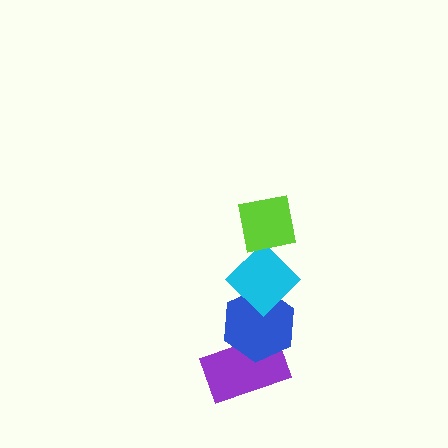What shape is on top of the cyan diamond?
The lime square is on top of the cyan diamond.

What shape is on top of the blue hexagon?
The cyan diamond is on top of the blue hexagon.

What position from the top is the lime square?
The lime square is 1st from the top.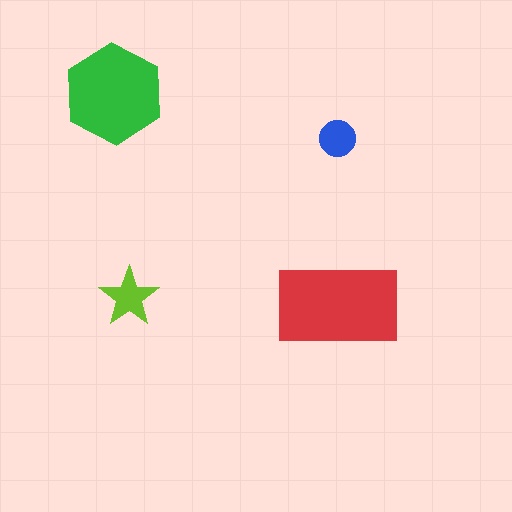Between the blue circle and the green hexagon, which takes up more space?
The green hexagon.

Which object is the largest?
The red rectangle.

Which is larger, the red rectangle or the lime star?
The red rectangle.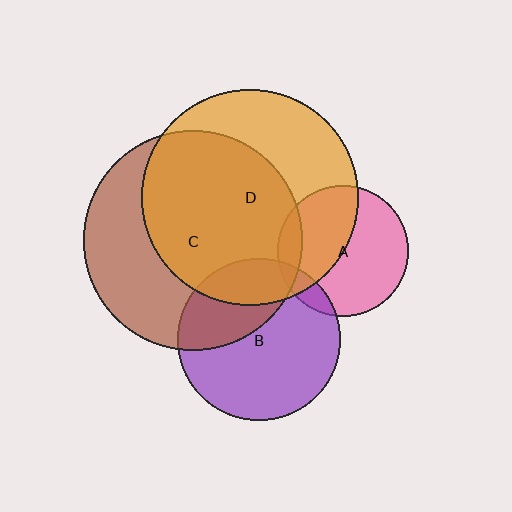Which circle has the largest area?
Circle C (brown).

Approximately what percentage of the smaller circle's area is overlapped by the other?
Approximately 45%.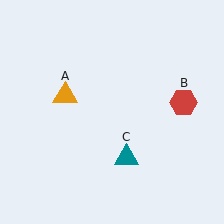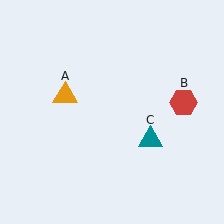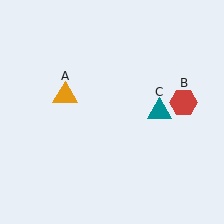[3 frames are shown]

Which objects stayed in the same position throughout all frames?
Orange triangle (object A) and red hexagon (object B) remained stationary.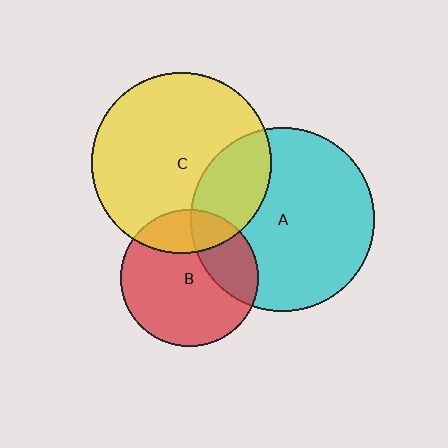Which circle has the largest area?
Circle A (cyan).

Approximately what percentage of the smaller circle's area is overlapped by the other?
Approximately 25%.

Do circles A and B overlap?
Yes.